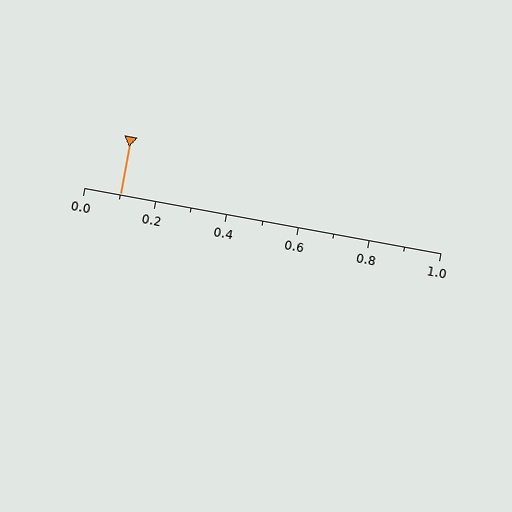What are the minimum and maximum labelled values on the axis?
The axis runs from 0.0 to 1.0.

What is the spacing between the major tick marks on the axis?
The major ticks are spaced 0.2 apart.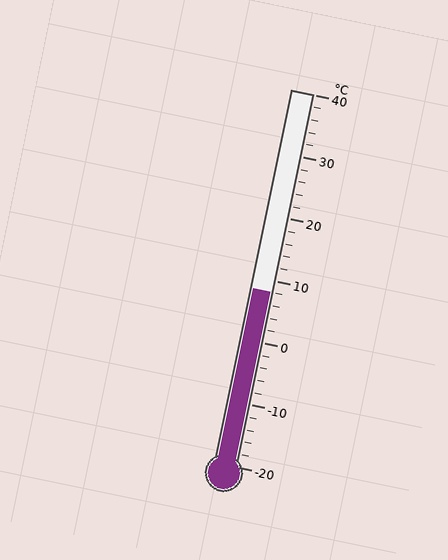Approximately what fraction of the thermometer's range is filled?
The thermometer is filled to approximately 45% of its range.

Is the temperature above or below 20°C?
The temperature is below 20°C.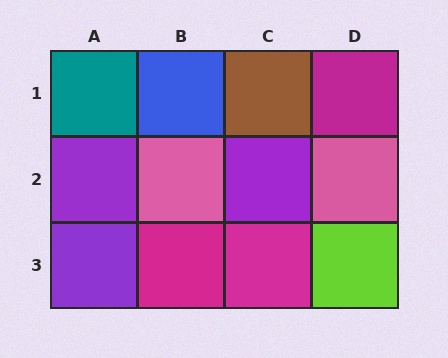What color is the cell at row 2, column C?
Purple.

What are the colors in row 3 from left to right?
Purple, magenta, magenta, lime.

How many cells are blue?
1 cell is blue.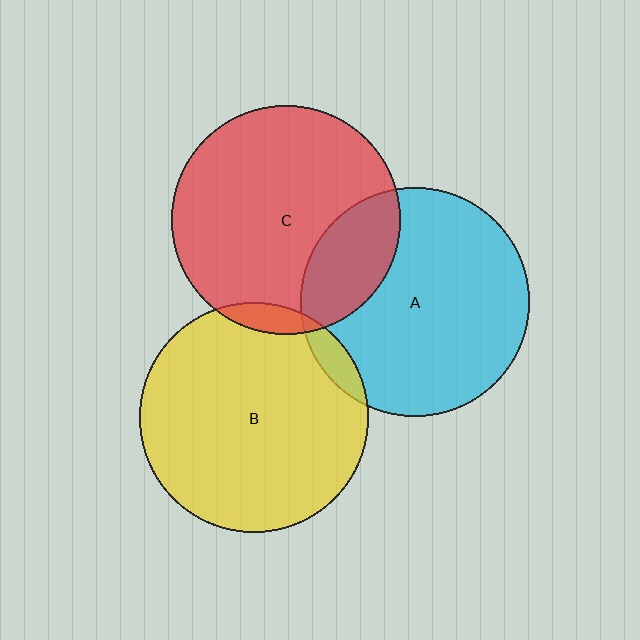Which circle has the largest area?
Circle C (red).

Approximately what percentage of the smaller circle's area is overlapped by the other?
Approximately 5%.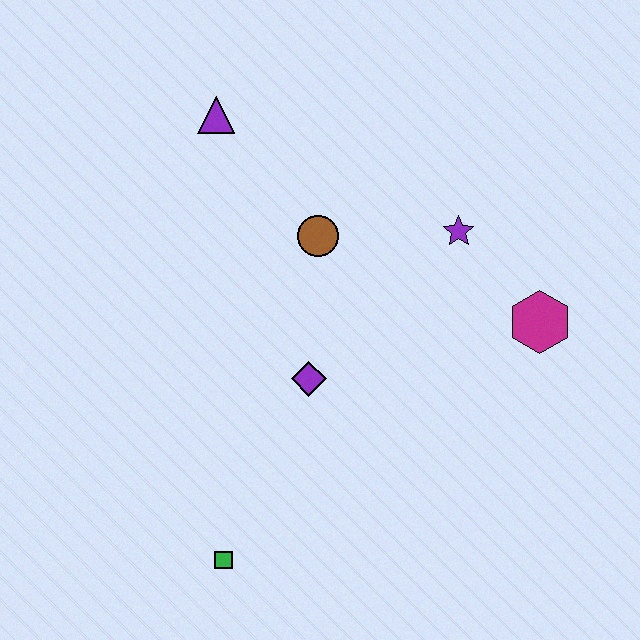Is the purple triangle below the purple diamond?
No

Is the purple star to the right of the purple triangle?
Yes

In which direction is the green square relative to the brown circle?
The green square is below the brown circle.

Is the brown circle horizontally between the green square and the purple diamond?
No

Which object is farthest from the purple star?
The green square is farthest from the purple star.